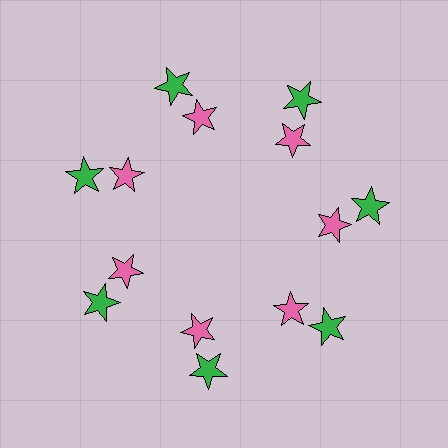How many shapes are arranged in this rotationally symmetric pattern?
There are 14 shapes, arranged in 7 groups of 2.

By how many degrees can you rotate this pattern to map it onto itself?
The pattern maps onto itself every 51 degrees of rotation.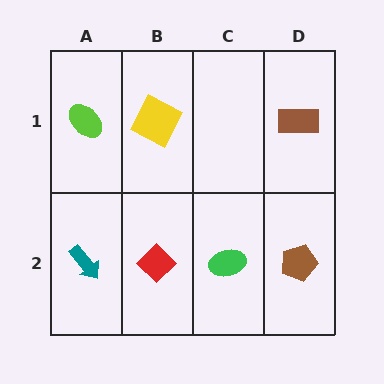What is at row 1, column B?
A yellow square.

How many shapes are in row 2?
4 shapes.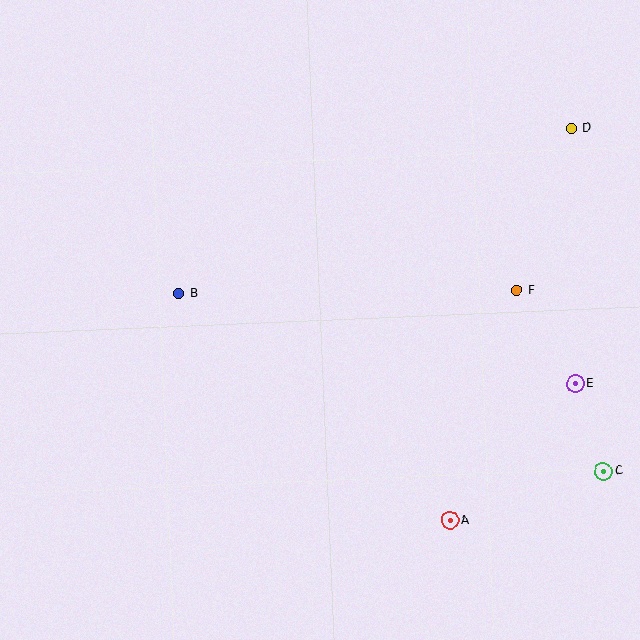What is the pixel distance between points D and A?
The distance between D and A is 410 pixels.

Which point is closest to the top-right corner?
Point D is closest to the top-right corner.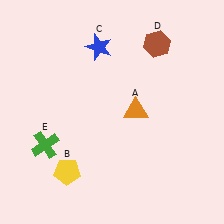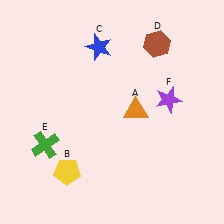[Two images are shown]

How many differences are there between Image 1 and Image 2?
There is 1 difference between the two images.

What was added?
A purple star (F) was added in Image 2.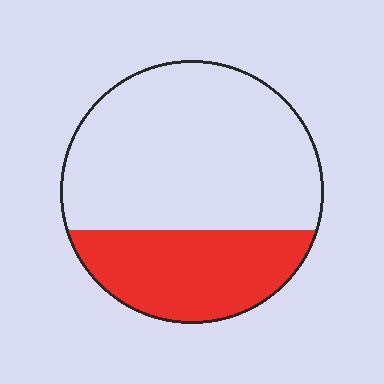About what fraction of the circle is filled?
About one third (1/3).